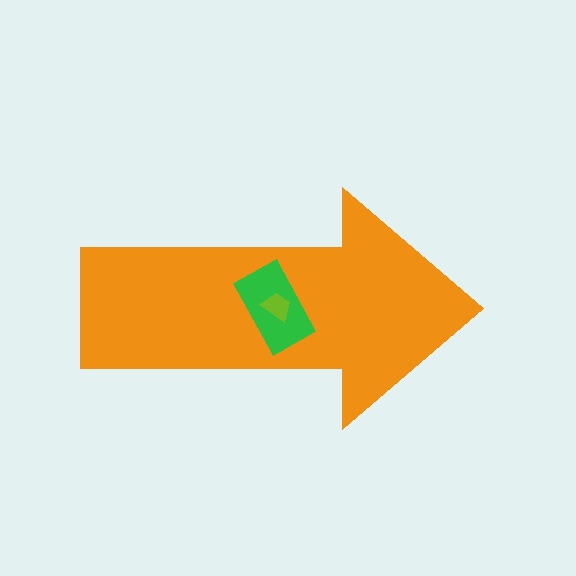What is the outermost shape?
The orange arrow.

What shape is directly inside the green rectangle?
The lime trapezoid.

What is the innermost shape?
The lime trapezoid.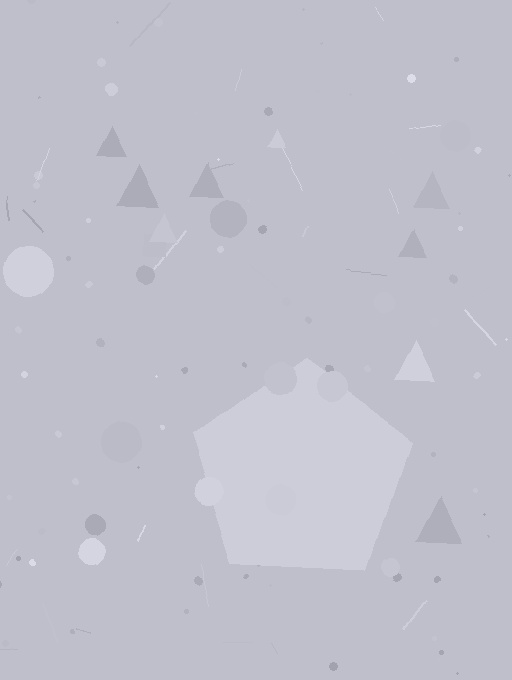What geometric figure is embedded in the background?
A pentagon is embedded in the background.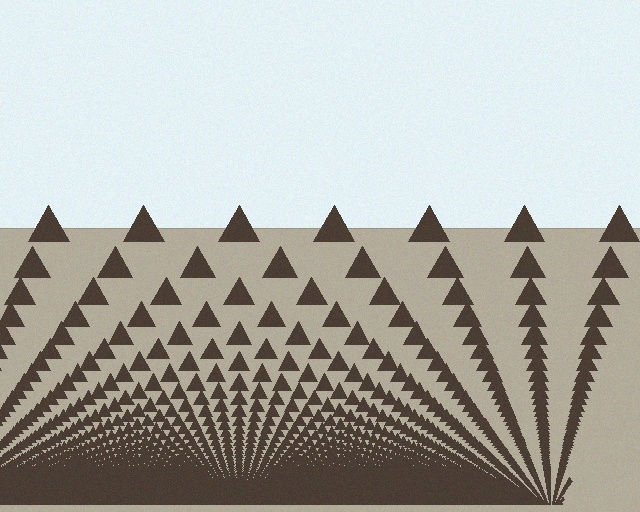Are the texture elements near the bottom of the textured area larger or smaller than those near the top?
Smaller. The gradient is inverted — elements near the bottom are smaller and denser.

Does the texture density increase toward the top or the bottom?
Density increases toward the bottom.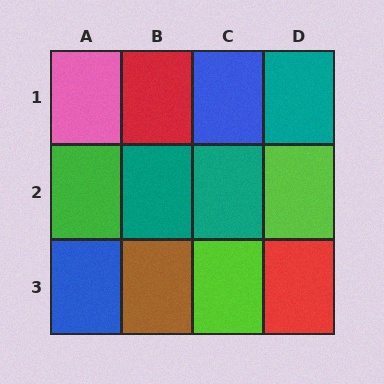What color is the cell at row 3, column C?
Lime.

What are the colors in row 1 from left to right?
Pink, red, blue, teal.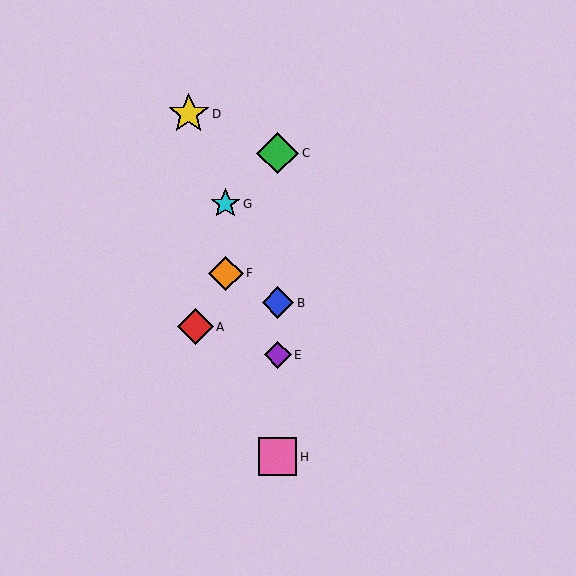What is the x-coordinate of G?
Object G is at x≈225.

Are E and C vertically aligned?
Yes, both are at x≈278.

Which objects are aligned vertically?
Objects B, C, E, H are aligned vertically.